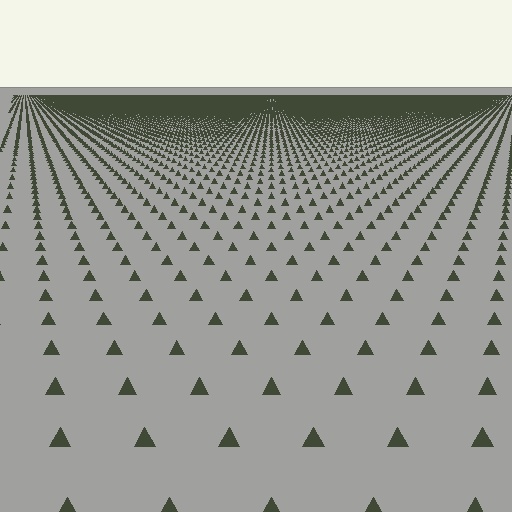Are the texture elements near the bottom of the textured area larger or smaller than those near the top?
Larger. Near the bottom, elements are closer to the viewer and appear at a bigger on-screen size.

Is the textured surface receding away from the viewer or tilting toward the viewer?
The surface is receding away from the viewer. Texture elements get smaller and denser toward the top.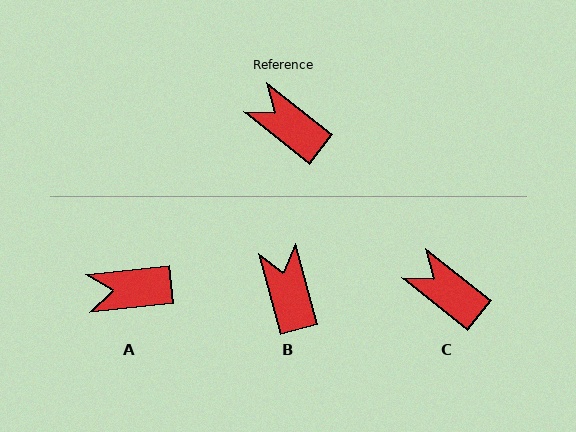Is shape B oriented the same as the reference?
No, it is off by about 37 degrees.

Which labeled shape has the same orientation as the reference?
C.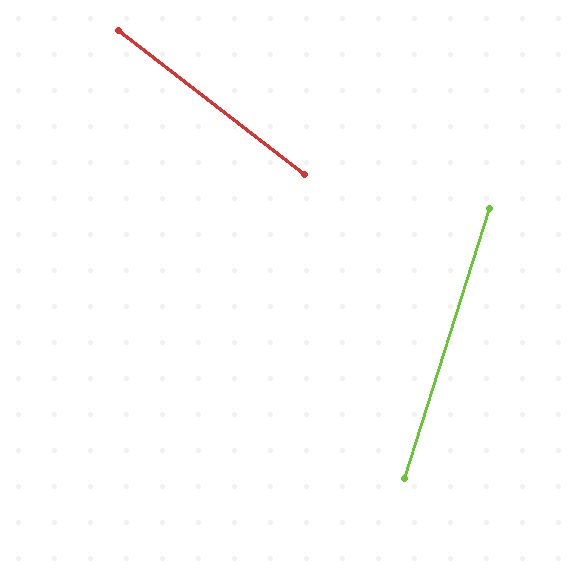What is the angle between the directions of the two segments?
Approximately 70 degrees.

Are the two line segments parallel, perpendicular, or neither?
Neither parallel nor perpendicular — they differ by about 70°.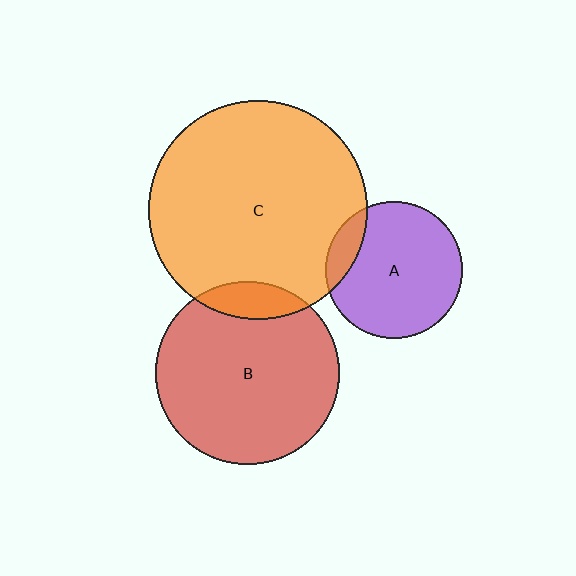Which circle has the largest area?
Circle C (orange).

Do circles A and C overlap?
Yes.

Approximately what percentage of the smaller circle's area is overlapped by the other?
Approximately 15%.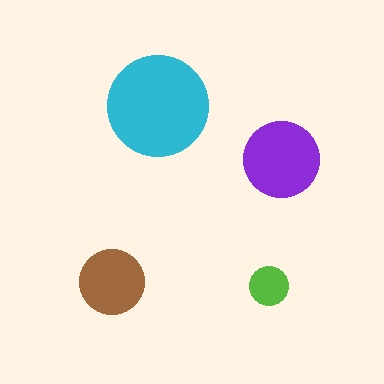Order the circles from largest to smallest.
the cyan one, the purple one, the brown one, the lime one.